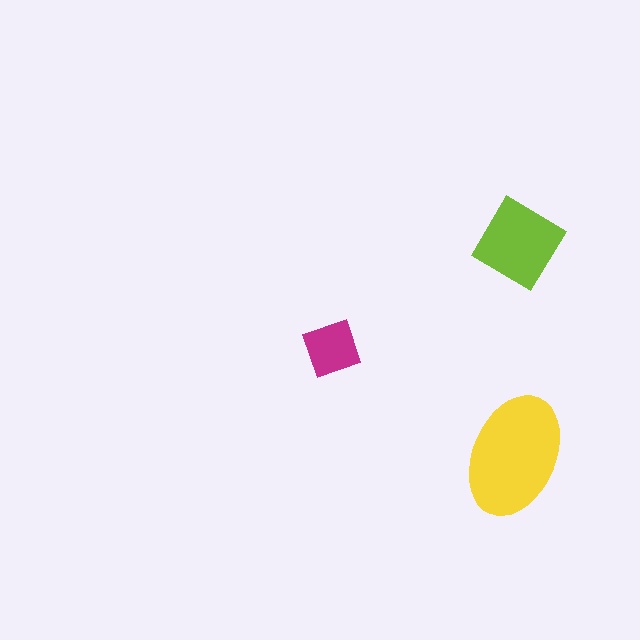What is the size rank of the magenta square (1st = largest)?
3rd.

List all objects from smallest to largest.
The magenta square, the lime diamond, the yellow ellipse.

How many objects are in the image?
There are 3 objects in the image.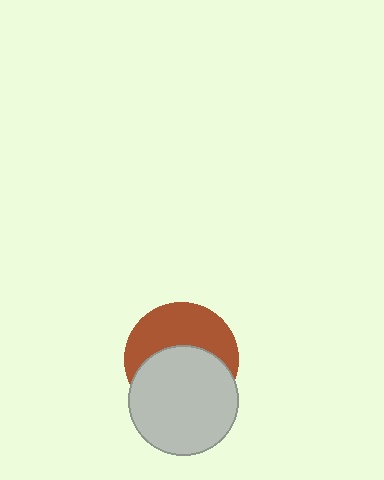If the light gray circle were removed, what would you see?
You would see the complete brown circle.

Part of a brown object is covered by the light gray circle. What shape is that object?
It is a circle.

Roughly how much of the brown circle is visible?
About half of it is visible (roughly 47%).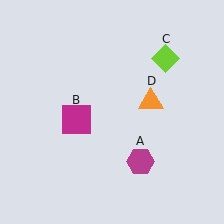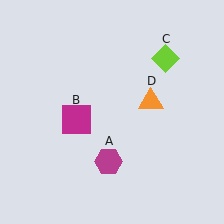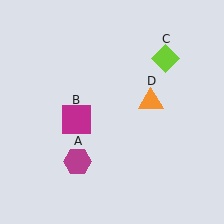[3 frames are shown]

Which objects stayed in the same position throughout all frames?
Magenta square (object B) and lime diamond (object C) and orange triangle (object D) remained stationary.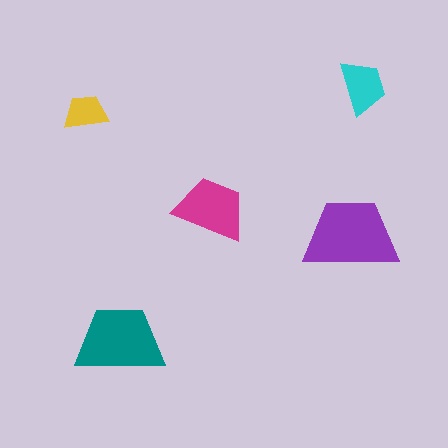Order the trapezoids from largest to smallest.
the purple one, the teal one, the magenta one, the cyan one, the yellow one.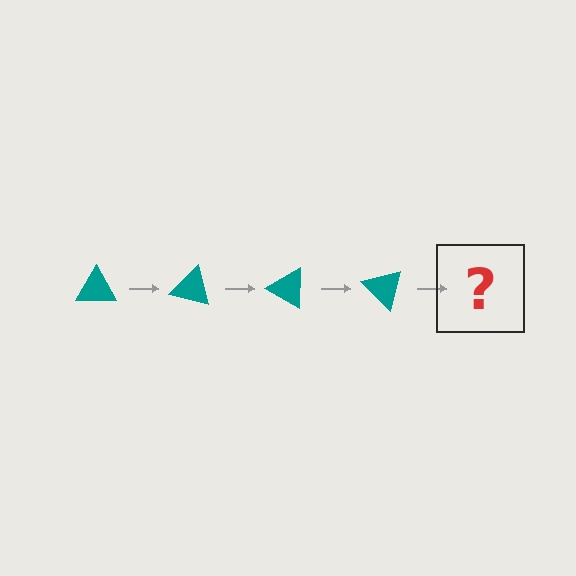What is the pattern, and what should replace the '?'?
The pattern is that the triangle rotates 15 degrees each step. The '?' should be a teal triangle rotated 60 degrees.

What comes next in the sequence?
The next element should be a teal triangle rotated 60 degrees.